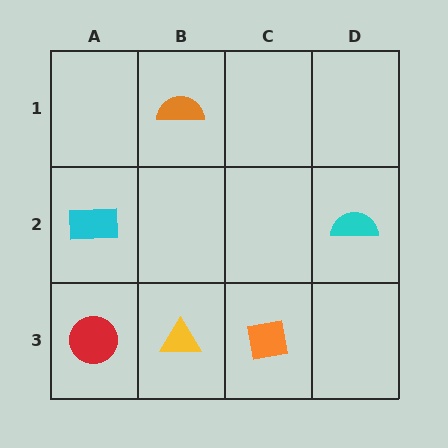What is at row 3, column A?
A red circle.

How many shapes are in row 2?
2 shapes.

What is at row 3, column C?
An orange square.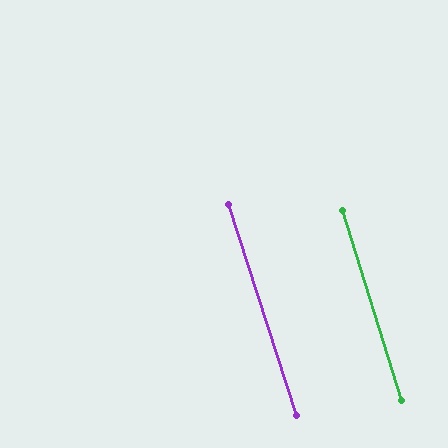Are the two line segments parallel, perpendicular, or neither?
Parallel — their directions differ by only 0.5°.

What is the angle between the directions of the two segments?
Approximately 1 degree.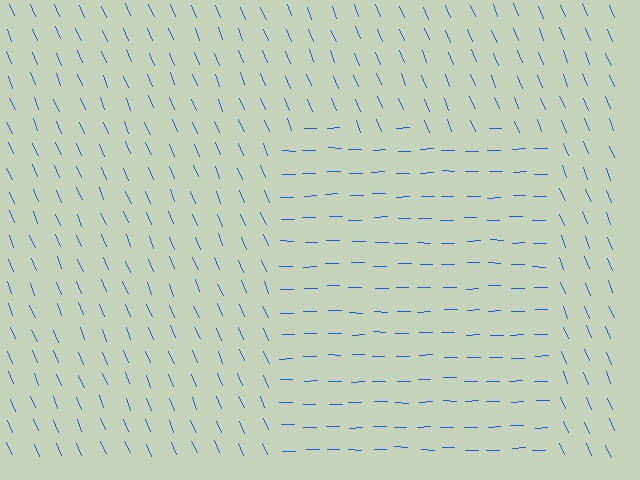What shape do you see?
I see a rectangle.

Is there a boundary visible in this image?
Yes, there is a texture boundary formed by a change in line orientation.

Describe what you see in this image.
The image is filled with small blue line segments. A rectangle region in the image has lines oriented differently from the surrounding lines, creating a visible texture boundary.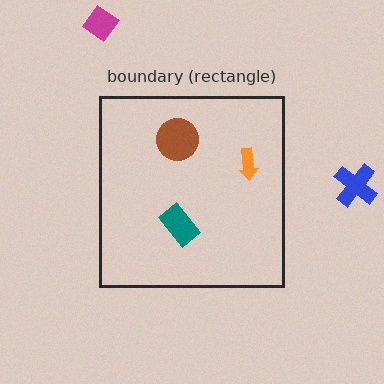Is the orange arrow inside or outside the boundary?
Inside.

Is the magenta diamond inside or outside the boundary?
Outside.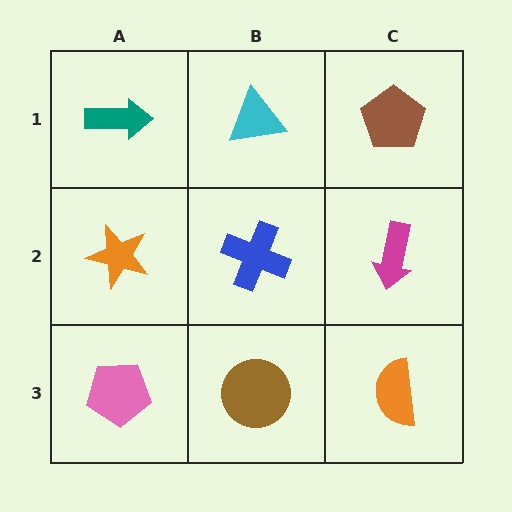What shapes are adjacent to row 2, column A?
A teal arrow (row 1, column A), a pink pentagon (row 3, column A), a blue cross (row 2, column B).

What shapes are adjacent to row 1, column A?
An orange star (row 2, column A), a cyan triangle (row 1, column B).